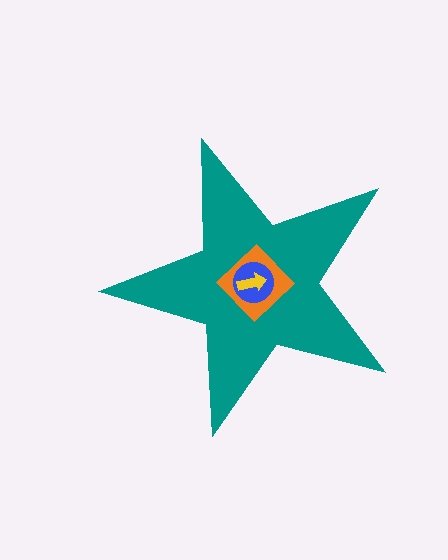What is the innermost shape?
The yellow arrow.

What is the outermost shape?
The teal star.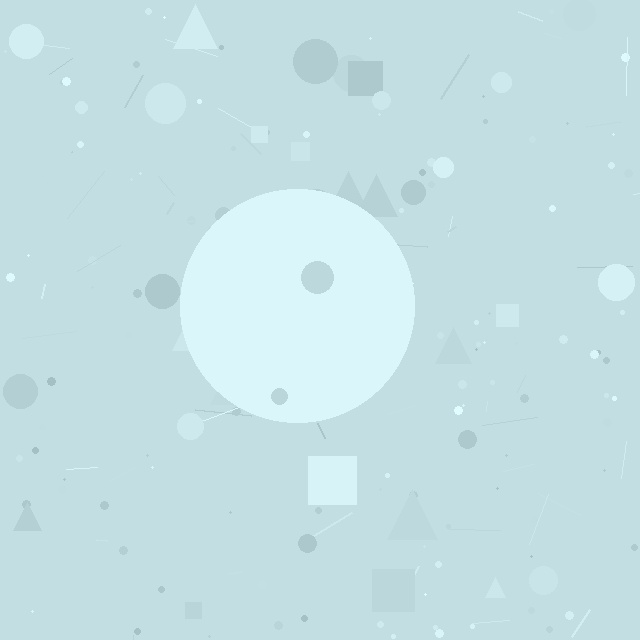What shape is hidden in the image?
A circle is hidden in the image.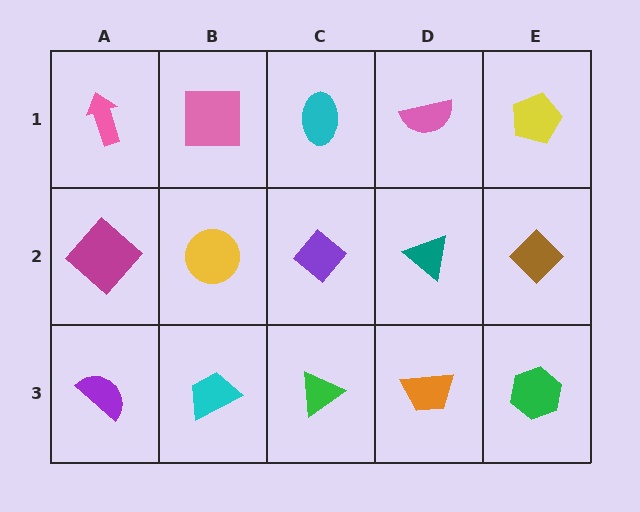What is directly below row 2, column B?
A cyan trapezoid.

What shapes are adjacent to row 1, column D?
A teal triangle (row 2, column D), a cyan ellipse (row 1, column C), a yellow pentagon (row 1, column E).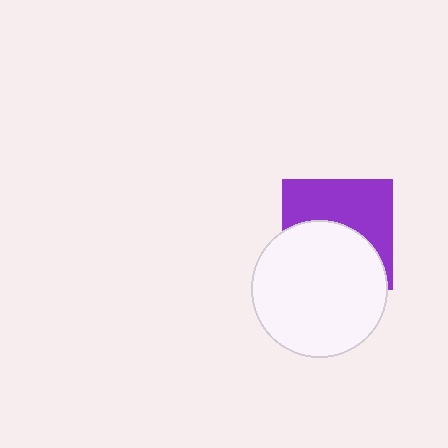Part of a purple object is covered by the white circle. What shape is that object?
It is a square.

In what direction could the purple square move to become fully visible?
The purple square could move up. That would shift it out from behind the white circle entirely.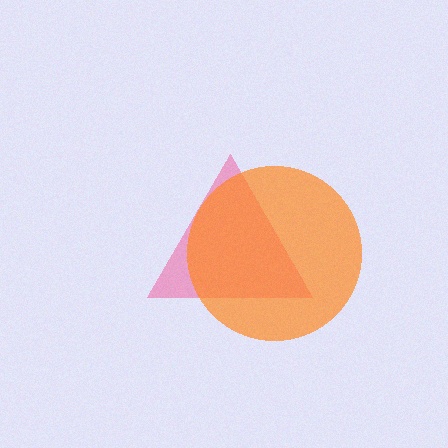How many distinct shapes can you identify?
There are 2 distinct shapes: a pink triangle, an orange circle.